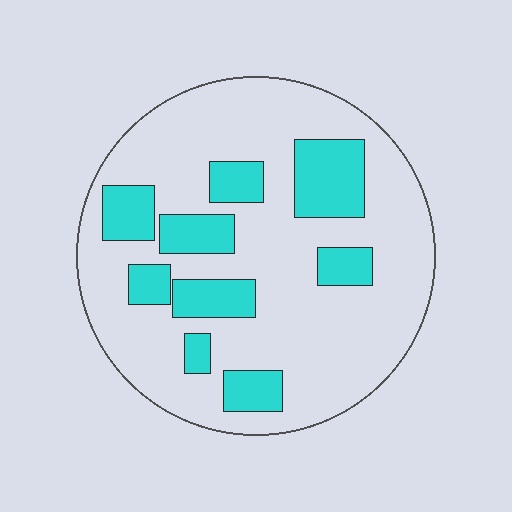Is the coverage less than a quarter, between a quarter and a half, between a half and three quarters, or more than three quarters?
Less than a quarter.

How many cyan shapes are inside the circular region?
9.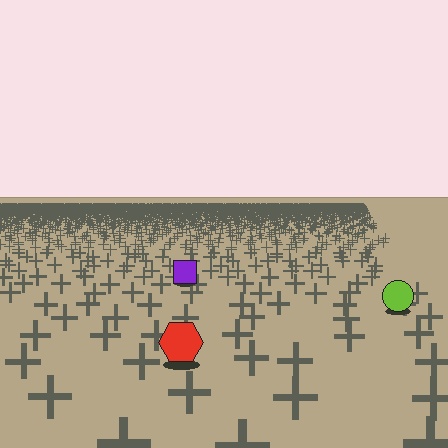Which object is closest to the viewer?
The red hexagon is closest. The texture marks near it are larger and more spread out.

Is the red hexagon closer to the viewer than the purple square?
Yes. The red hexagon is closer — you can tell from the texture gradient: the ground texture is coarser near it.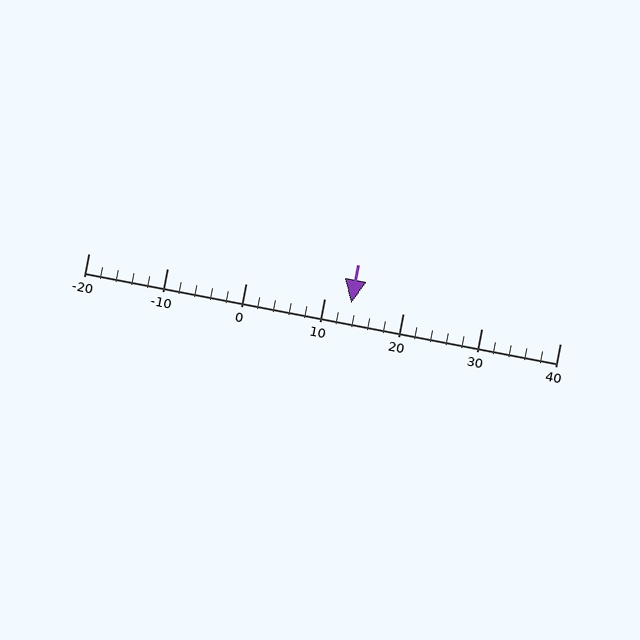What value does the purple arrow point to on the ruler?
The purple arrow points to approximately 13.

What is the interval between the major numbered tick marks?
The major tick marks are spaced 10 units apart.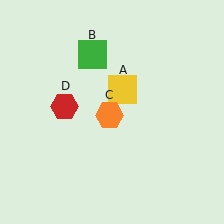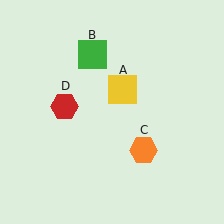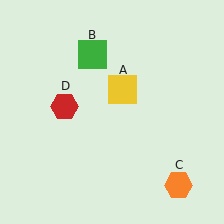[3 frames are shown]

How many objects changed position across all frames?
1 object changed position: orange hexagon (object C).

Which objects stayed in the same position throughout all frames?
Yellow square (object A) and green square (object B) and red hexagon (object D) remained stationary.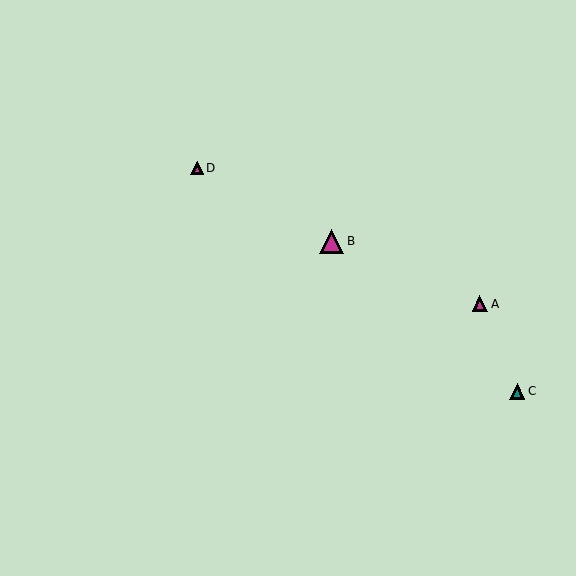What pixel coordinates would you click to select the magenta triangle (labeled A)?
Click at (480, 304) to select the magenta triangle A.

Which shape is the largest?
The magenta triangle (labeled B) is the largest.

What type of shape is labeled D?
Shape D is a magenta triangle.